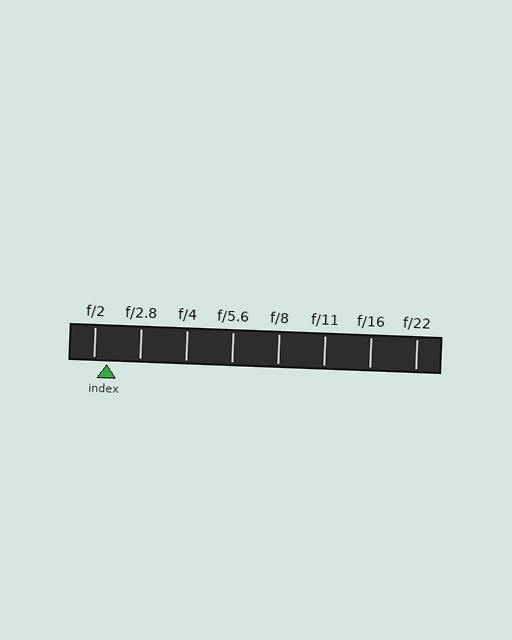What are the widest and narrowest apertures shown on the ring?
The widest aperture shown is f/2 and the narrowest is f/22.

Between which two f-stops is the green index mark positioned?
The index mark is between f/2 and f/2.8.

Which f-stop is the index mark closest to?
The index mark is closest to f/2.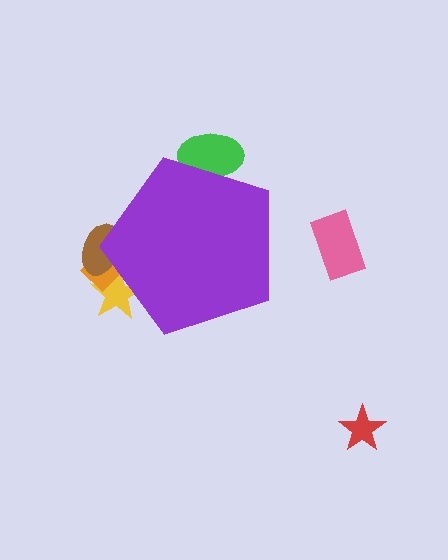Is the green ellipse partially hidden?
Yes, the green ellipse is partially hidden behind the purple pentagon.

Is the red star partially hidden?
No, the red star is fully visible.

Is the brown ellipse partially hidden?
Yes, the brown ellipse is partially hidden behind the purple pentagon.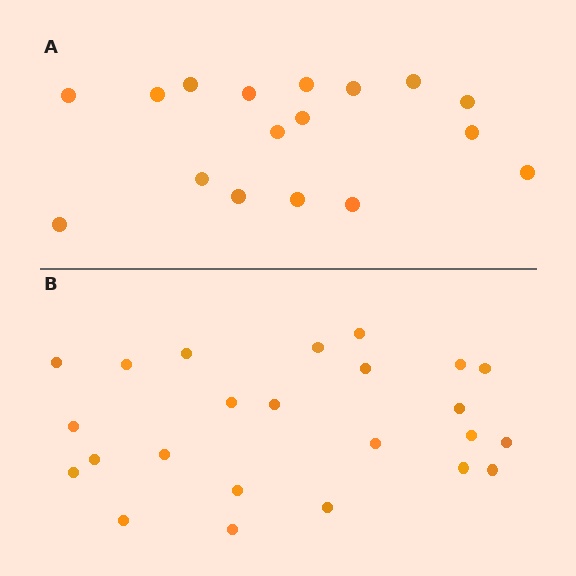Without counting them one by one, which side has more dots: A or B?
Region B (the bottom region) has more dots.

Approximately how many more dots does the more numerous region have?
Region B has roughly 8 or so more dots than region A.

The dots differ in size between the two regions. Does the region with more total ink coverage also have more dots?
No. Region A has more total ink coverage because its dots are larger, but region B actually contains more individual dots. Total area can be misleading — the number of items is what matters here.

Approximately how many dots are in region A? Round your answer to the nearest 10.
About 20 dots. (The exact count is 17, which rounds to 20.)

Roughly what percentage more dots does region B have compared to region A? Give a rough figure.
About 40% more.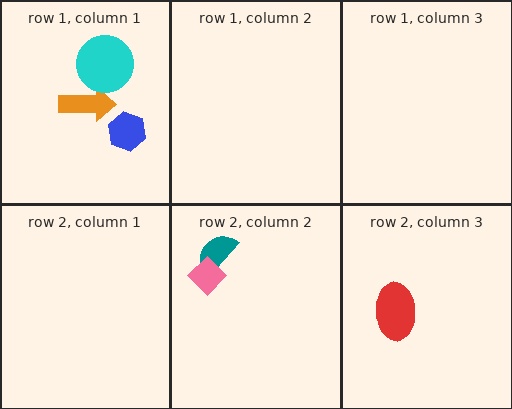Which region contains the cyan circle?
The row 1, column 1 region.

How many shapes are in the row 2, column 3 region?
1.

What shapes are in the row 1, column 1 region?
The blue hexagon, the orange arrow, the cyan circle.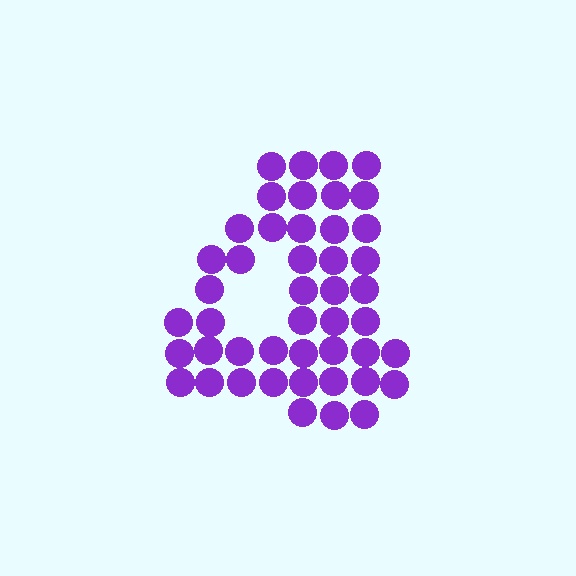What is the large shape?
The large shape is the digit 4.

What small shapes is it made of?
It is made of small circles.